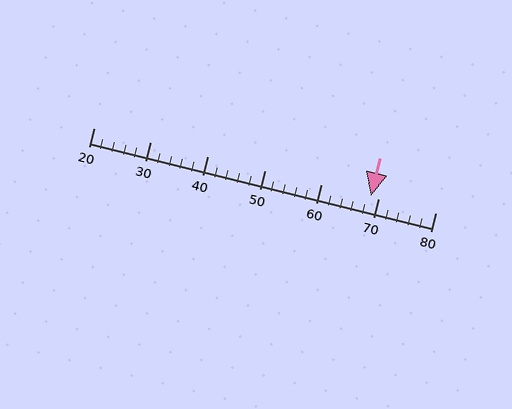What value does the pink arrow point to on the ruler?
The pink arrow points to approximately 69.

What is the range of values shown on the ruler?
The ruler shows values from 20 to 80.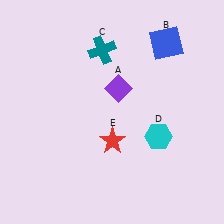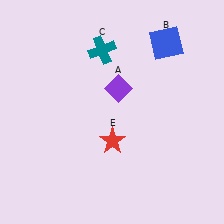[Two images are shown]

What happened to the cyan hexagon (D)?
The cyan hexagon (D) was removed in Image 2. It was in the bottom-right area of Image 1.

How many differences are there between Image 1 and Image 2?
There is 1 difference between the two images.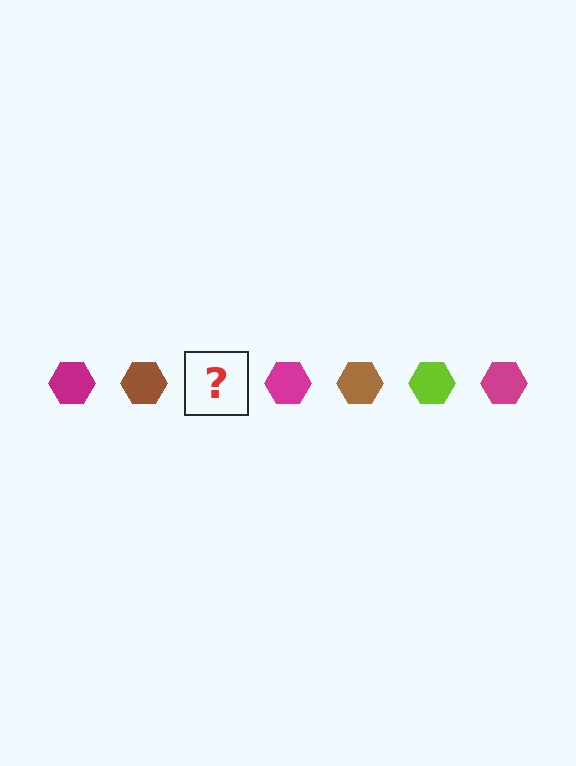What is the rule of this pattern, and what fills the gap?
The rule is that the pattern cycles through magenta, brown, lime hexagons. The gap should be filled with a lime hexagon.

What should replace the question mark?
The question mark should be replaced with a lime hexagon.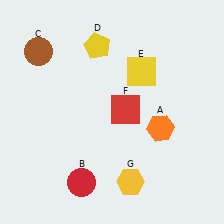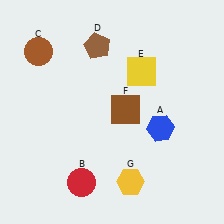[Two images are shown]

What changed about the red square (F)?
In Image 1, F is red. In Image 2, it changed to brown.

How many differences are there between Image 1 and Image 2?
There are 3 differences between the two images.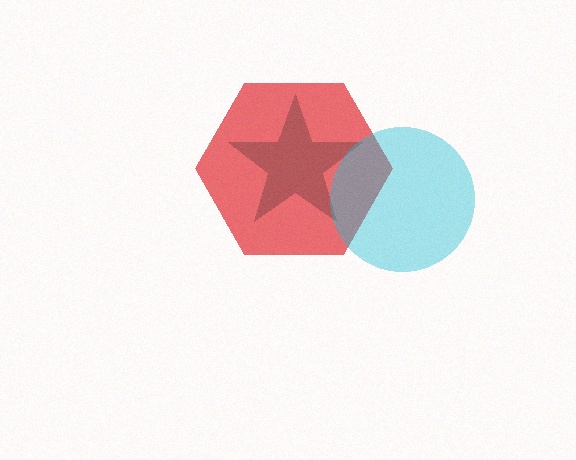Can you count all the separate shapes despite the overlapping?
Yes, there are 3 separate shapes.